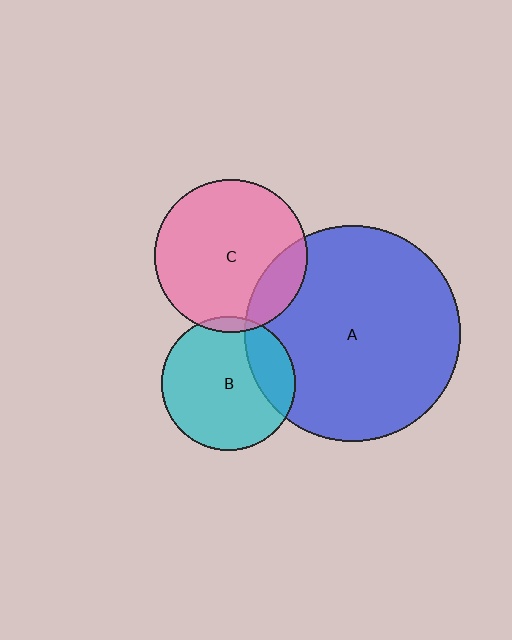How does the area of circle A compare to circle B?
Approximately 2.6 times.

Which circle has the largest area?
Circle A (blue).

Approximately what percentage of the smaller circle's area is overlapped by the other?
Approximately 5%.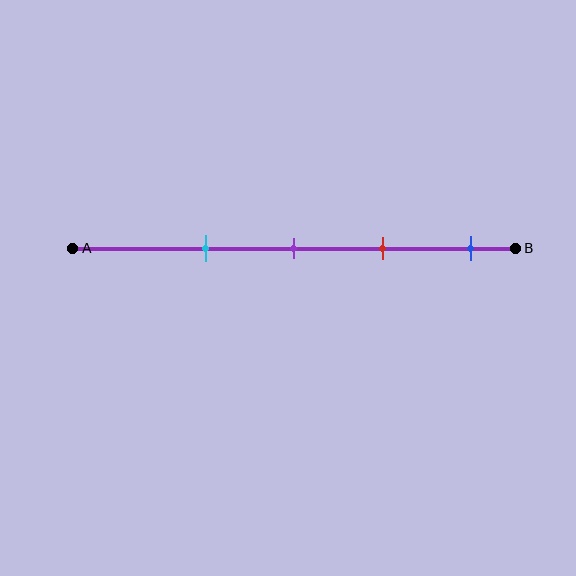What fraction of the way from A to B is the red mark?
The red mark is approximately 70% (0.7) of the way from A to B.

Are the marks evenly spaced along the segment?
Yes, the marks are approximately evenly spaced.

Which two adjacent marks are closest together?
The purple and red marks are the closest adjacent pair.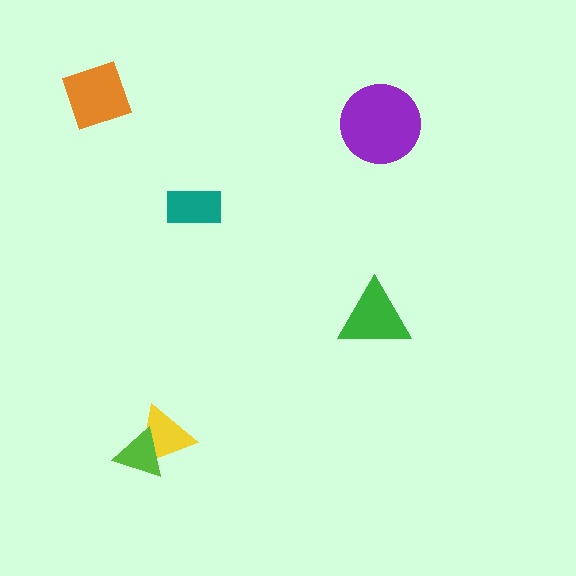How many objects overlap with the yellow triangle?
1 object overlaps with the yellow triangle.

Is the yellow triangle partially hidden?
Yes, it is partially covered by another shape.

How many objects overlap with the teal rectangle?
0 objects overlap with the teal rectangle.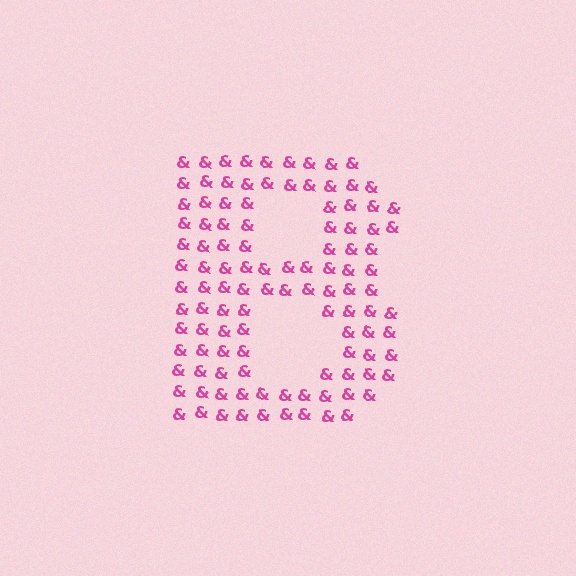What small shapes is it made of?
It is made of small ampersands.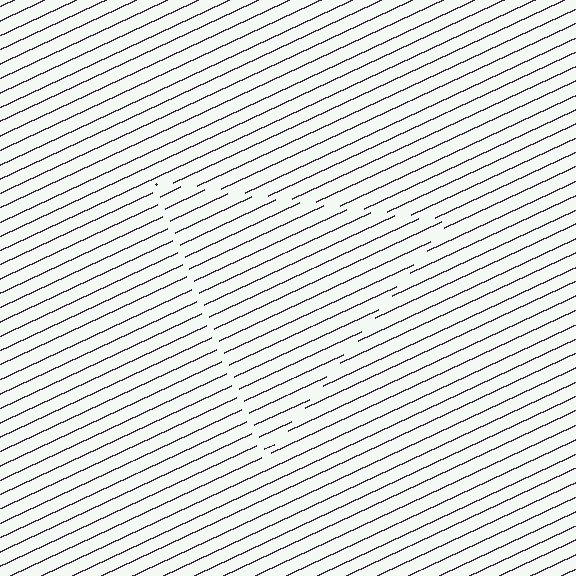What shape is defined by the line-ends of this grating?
An illusory triangle. The interior of the shape contains the same grating, shifted by half a period — the contour is defined by the phase discontinuity where line-ends from the inner and outer gratings abut.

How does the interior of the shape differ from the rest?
The interior of the shape contains the same grating, shifted by half a period — the contour is defined by the phase discontinuity where line-ends from the inner and outer gratings abut.